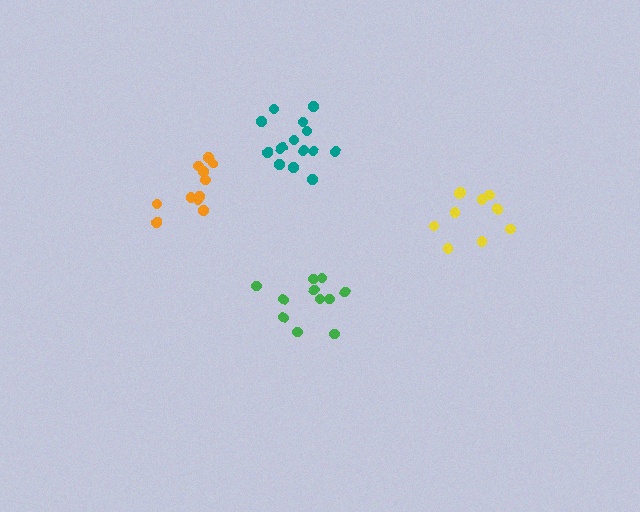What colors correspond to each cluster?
The clusters are colored: orange, teal, yellow, green.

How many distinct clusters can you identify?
There are 4 distinct clusters.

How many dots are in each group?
Group 1: 11 dots, Group 2: 15 dots, Group 3: 10 dots, Group 4: 11 dots (47 total).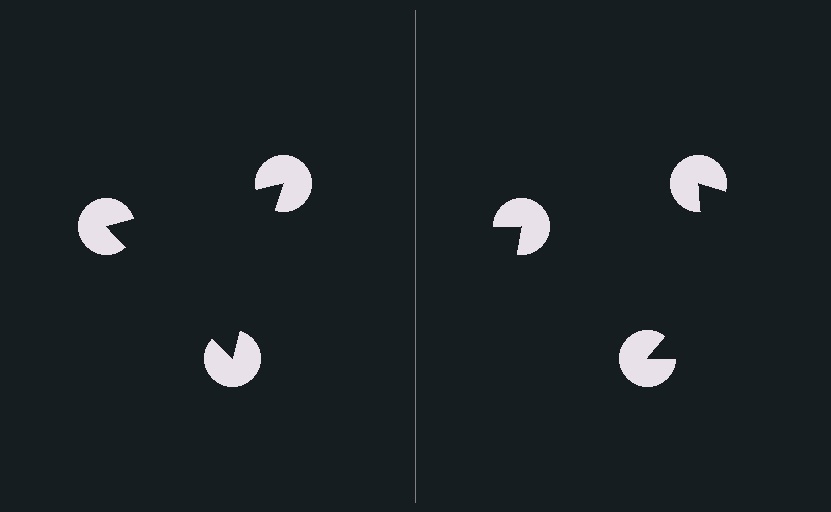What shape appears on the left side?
An illusory triangle.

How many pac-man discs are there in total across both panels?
6 — 3 on each side.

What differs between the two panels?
The pac-man discs are positioned identically on both sides; only the wedge orientations differ. On the left they align to a triangle; on the right they are misaligned.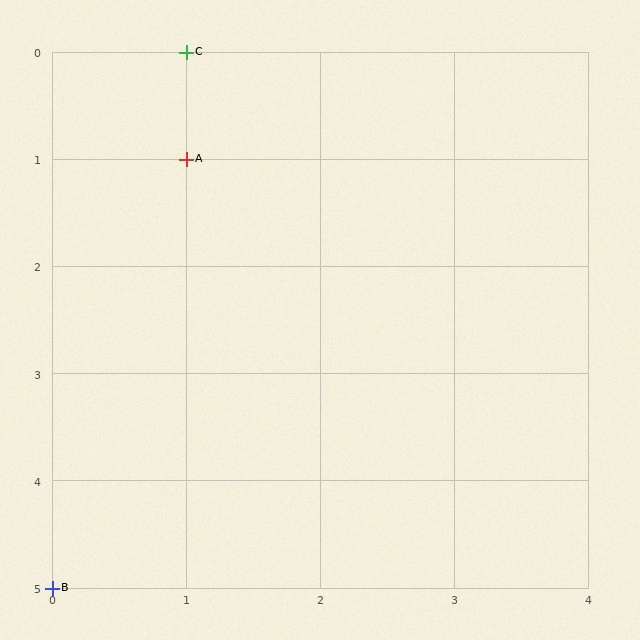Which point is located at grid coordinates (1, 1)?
Point A is at (1, 1).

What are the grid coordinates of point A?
Point A is at grid coordinates (1, 1).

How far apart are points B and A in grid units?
Points B and A are 1 column and 4 rows apart (about 4.1 grid units diagonally).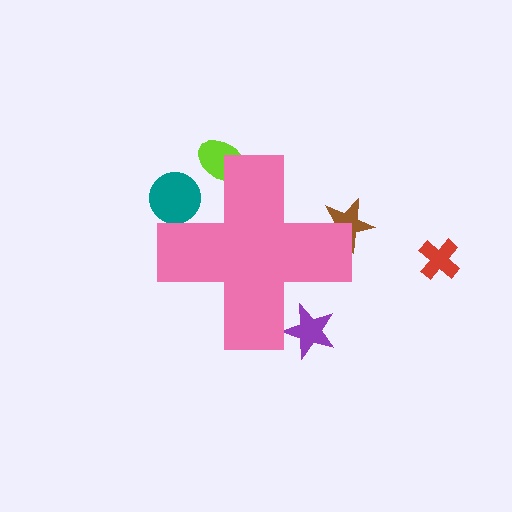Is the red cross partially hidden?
No, the red cross is fully visible.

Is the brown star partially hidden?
Yes, the brown star is partially hidden behind the pink cross.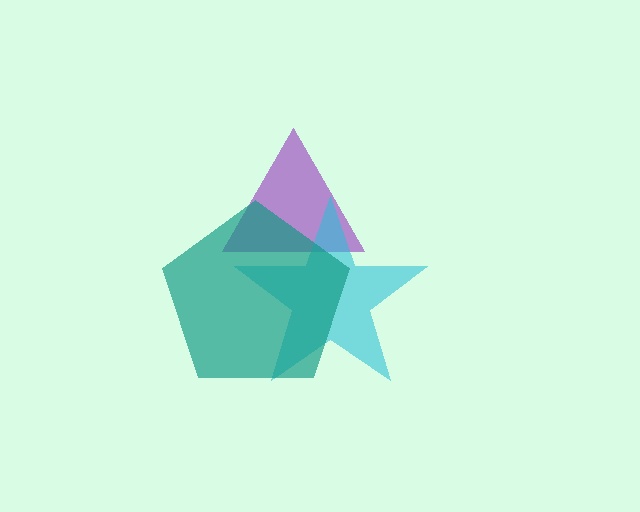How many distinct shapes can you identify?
There are 3 distinct shapes: a purple triangle, a cyan star, a teal pentagon.